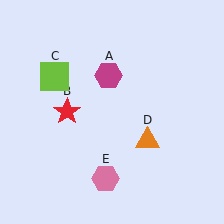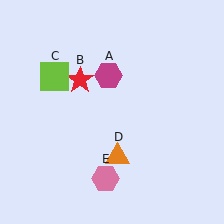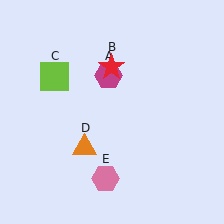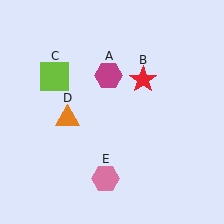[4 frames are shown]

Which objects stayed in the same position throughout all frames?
Magenta hexagon (object A) and lime square (object C) and pink hexagon (object E) remained stationary.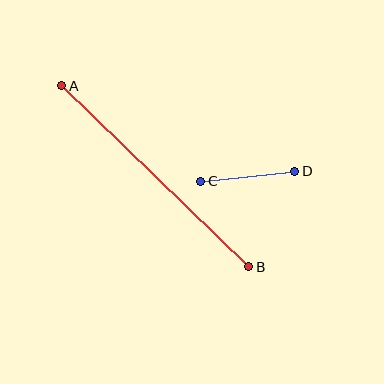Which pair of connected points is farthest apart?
Points A and B are farthest apart.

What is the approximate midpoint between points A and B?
The midpoint is at approximately (155, 176) pixels.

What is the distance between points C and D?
The distance is approximately 95 pixels.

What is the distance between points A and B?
The distance is approximately 260 pixels.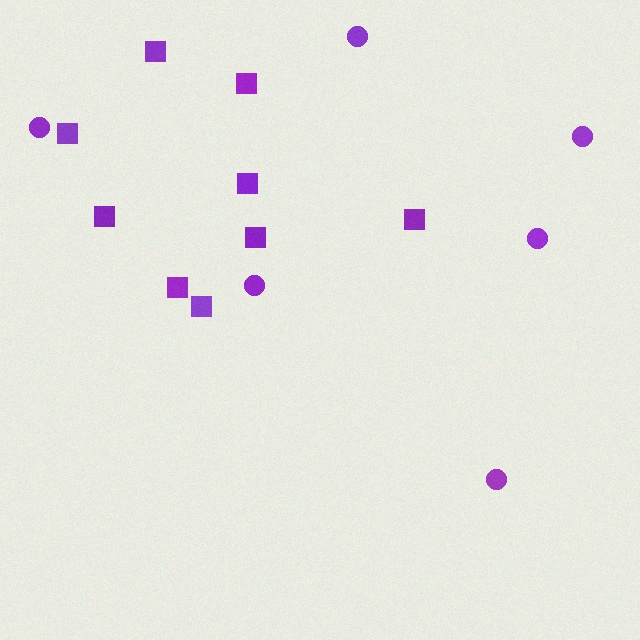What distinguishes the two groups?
There are 2 groups: one group of squares (9) and one group of circles (6).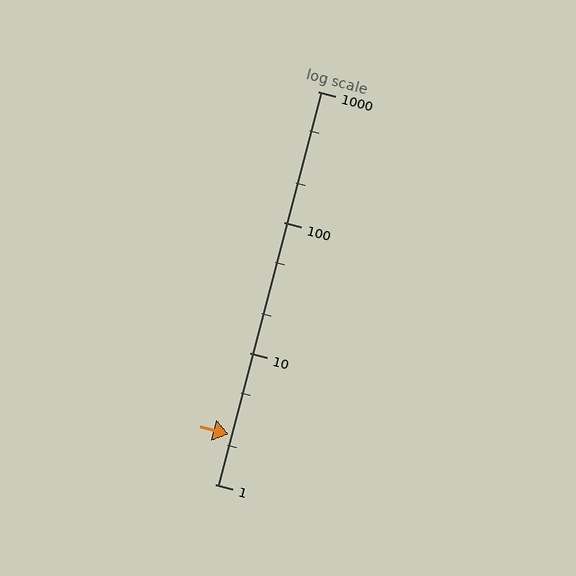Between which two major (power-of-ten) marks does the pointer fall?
The pointer is between 1 and 10.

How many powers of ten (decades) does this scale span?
The scale spans 3 decades, from 1 to 1000.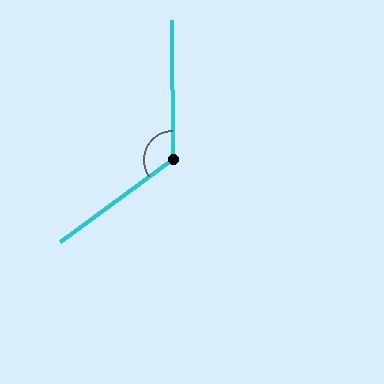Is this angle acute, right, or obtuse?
It is obtuse.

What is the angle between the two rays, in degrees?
Approximately 126 degrees.